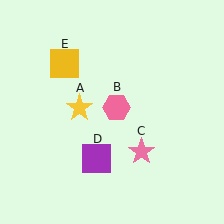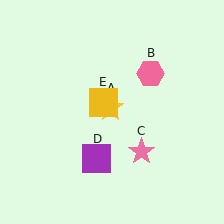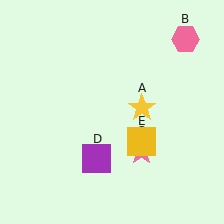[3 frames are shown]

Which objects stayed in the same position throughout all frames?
Pink star (object C) and purple square (object D) remained stationary.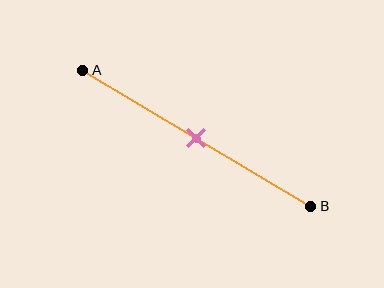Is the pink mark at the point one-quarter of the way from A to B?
No, the mark is at about 50% from A, not at the 25% one-quarter point.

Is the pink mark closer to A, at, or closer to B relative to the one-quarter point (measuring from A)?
The pink mark is closer to point B than the one-quarter point of segment AB.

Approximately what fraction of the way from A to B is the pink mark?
The pink mark is approximately 50% of the way from A to B.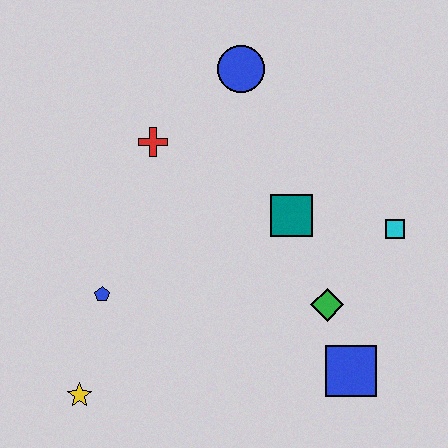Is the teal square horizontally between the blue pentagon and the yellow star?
No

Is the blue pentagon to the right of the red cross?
No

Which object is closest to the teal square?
The green diamond is closest to the teal square.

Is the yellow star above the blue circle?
No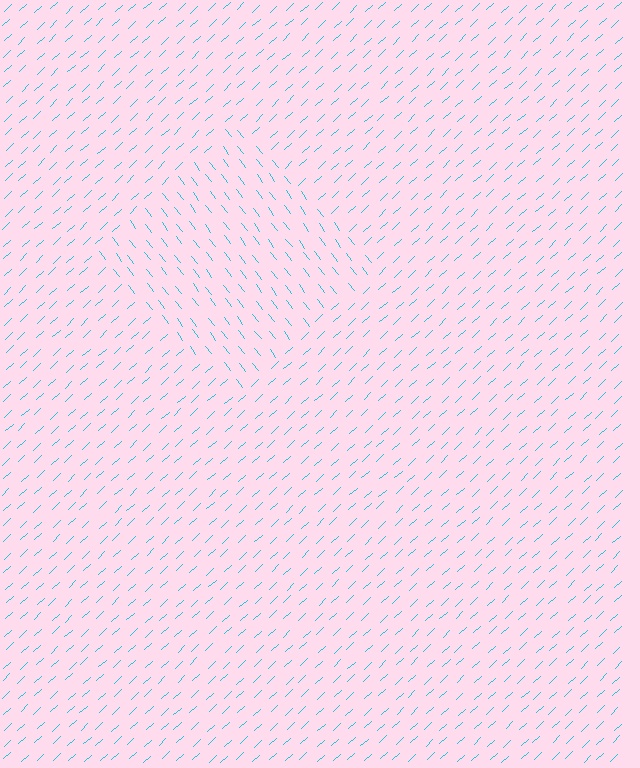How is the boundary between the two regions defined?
The boundary is defined purely by a change in line orientation (approximately 84 degrees difference). All lines are the same color and thickness.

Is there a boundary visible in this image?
Yes, there is a texture boundary formed by a change in line orientation.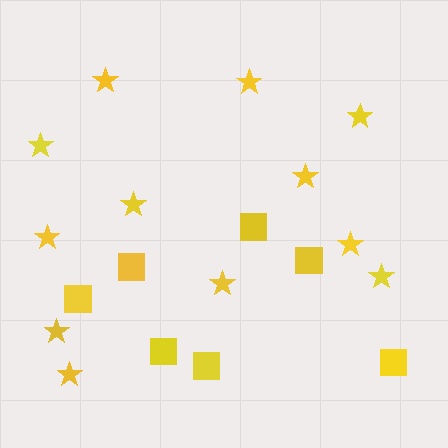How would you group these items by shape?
There are 2 groups: one group of stars (12) and one group of squares (7).